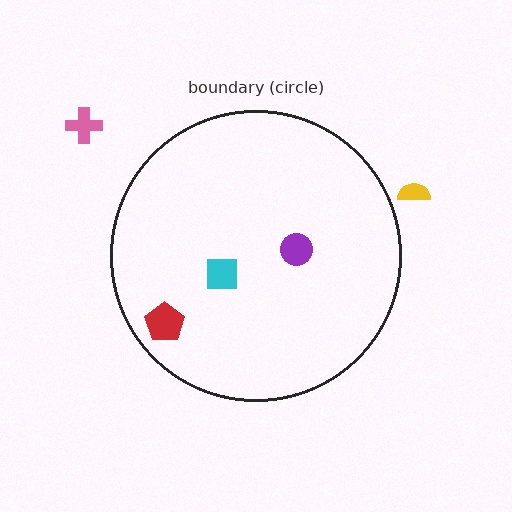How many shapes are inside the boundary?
3 inside, 2 outside.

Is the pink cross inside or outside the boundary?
Outside.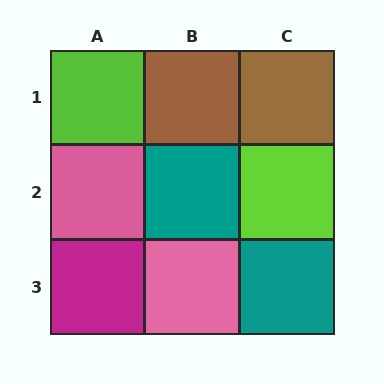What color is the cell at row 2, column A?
Pink.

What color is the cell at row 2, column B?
Teal.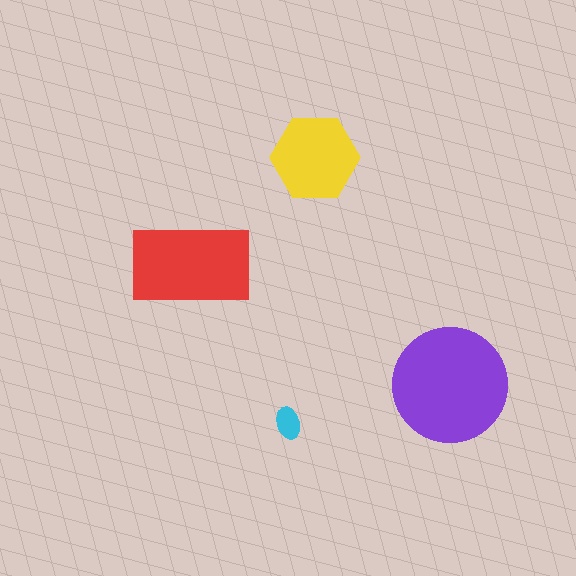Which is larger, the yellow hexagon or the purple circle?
The purple circle.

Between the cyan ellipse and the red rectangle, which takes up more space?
The red rectangle.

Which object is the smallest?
The cyan ellipse.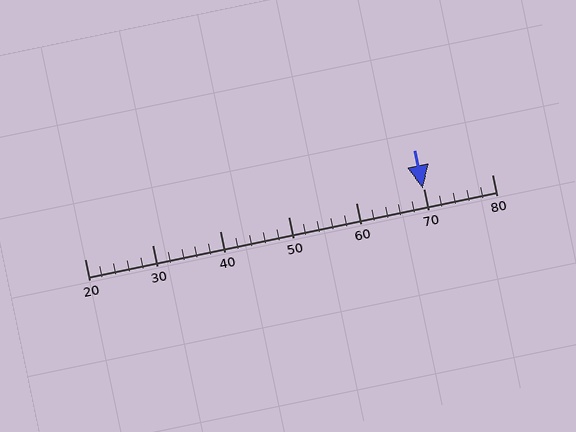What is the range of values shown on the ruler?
The ruler shows values from 20 to 80.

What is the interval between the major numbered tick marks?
The major tick marks are spaced 10 units apart.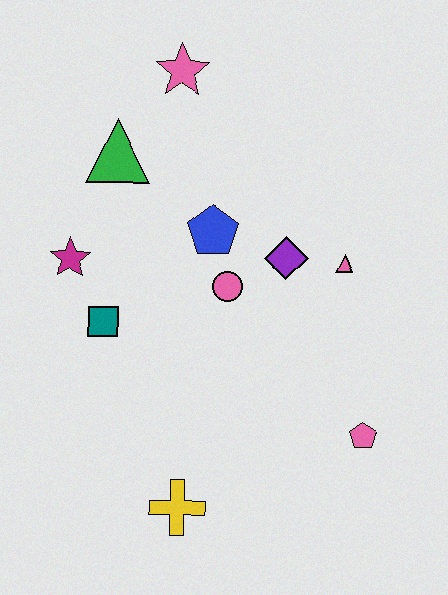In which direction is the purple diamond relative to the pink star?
The purple diamond is below the pink star.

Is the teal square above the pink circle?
No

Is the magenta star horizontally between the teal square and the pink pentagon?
No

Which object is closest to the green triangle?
The pink star is closest to the green triangle.